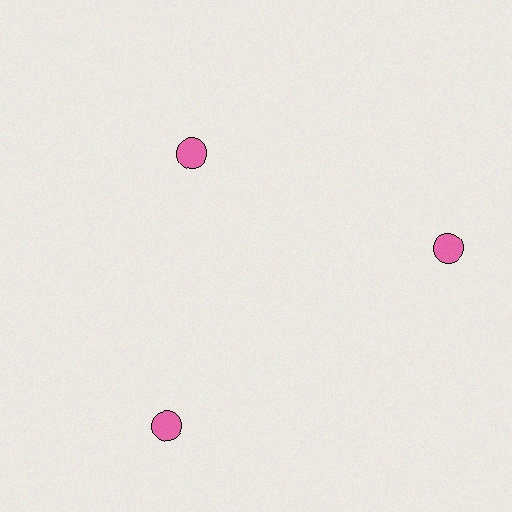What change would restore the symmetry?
The symmetry would be restored by moving it outward, back onto the ring so that all 3 circles sit at equal angles and equal distance from the center.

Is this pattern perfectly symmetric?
No. The 3 pink circles are arranged in a ring, but one element near the 11 o'clock position is pulled inward toward the center, breaking the 3-fold rotational symmetry.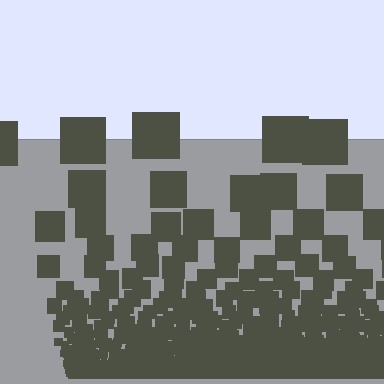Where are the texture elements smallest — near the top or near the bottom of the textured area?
Near the bottom.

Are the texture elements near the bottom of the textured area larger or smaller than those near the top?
Smaller. The gradient is inverted — elements near the bottom are smaller and denser.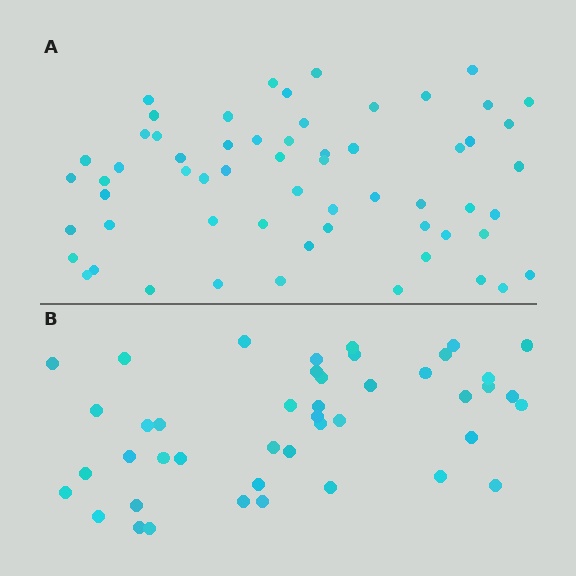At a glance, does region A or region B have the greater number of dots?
Region A (the top region) has more dots.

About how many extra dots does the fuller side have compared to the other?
Region A has approximately 15 more dots than region B.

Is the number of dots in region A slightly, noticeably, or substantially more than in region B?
Region A has noticeably more, but not dramatically so. The ratio is roughly 1.4 to 1.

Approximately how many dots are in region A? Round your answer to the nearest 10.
About 60 dots.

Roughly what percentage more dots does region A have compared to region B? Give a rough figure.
About 35% more.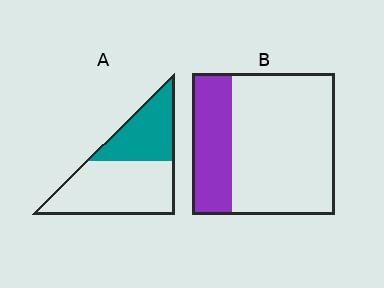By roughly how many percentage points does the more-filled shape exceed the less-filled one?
By roughly 10 percentage points (A over B).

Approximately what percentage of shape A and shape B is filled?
A is approximately 40% and B is approximately 30%.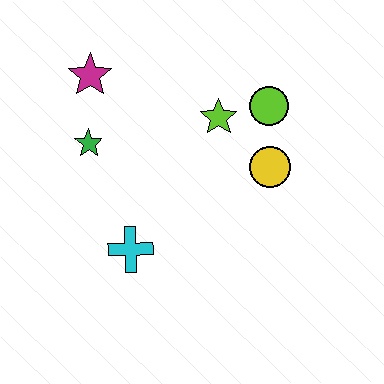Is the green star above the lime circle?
No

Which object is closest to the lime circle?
The lime star is closest to the lime circle.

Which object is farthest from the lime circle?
The cyan cross is farthest from the lime circle.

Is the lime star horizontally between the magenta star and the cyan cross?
No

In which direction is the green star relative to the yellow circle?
The green star is to the left of the yellow circle.